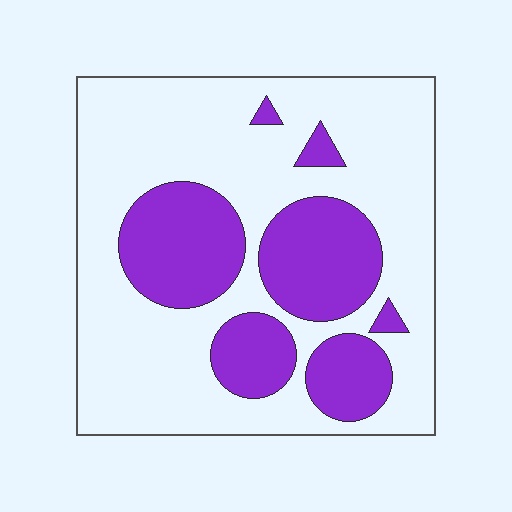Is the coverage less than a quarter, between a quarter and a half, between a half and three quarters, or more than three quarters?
Between a quarter and a half.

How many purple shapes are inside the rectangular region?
7.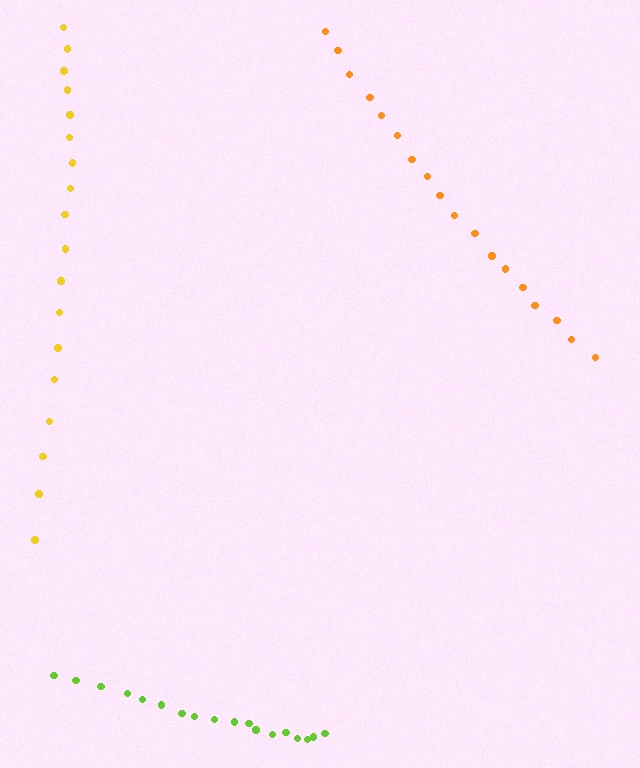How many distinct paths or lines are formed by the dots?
There are 3 distinct paths.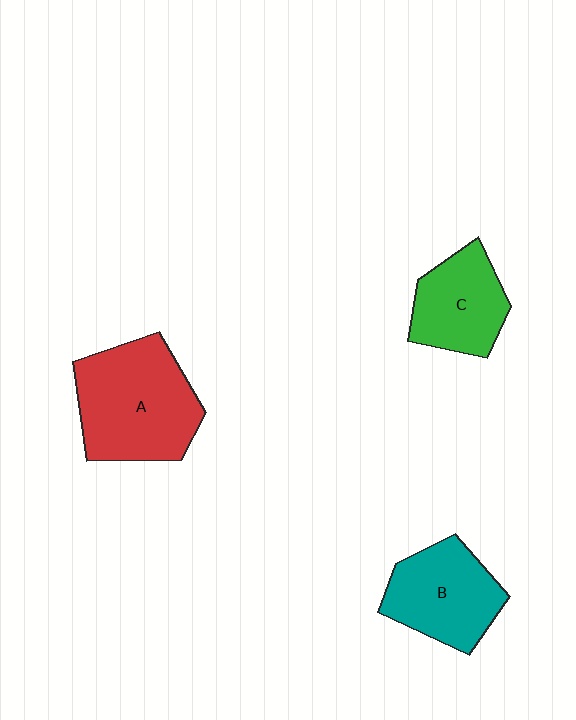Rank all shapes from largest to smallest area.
From largest to smallest: A (red), B (teal), C (green).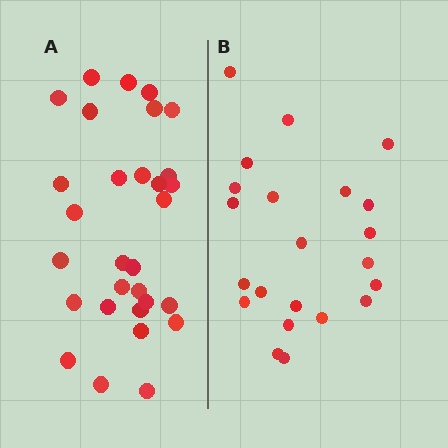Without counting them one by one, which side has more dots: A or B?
Region A (the left region) has more dots.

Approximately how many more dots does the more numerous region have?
Region A has roughly 8 or so more dots than region B.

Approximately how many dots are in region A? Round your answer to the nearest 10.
About 30 dots.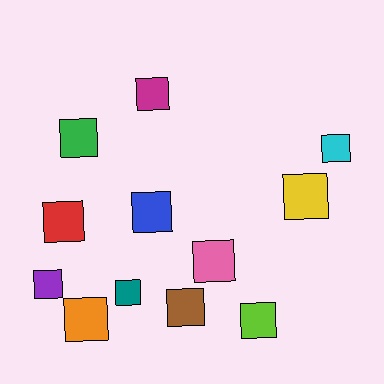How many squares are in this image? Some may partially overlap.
There are 12 squares.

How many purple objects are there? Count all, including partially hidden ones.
There is 1 purple object.